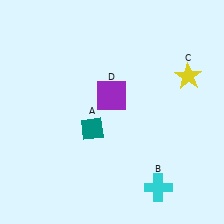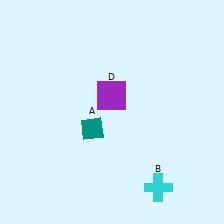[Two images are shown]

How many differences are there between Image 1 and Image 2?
There is 1 difference between the two images.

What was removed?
The yellow star (C) was removed in Image 2.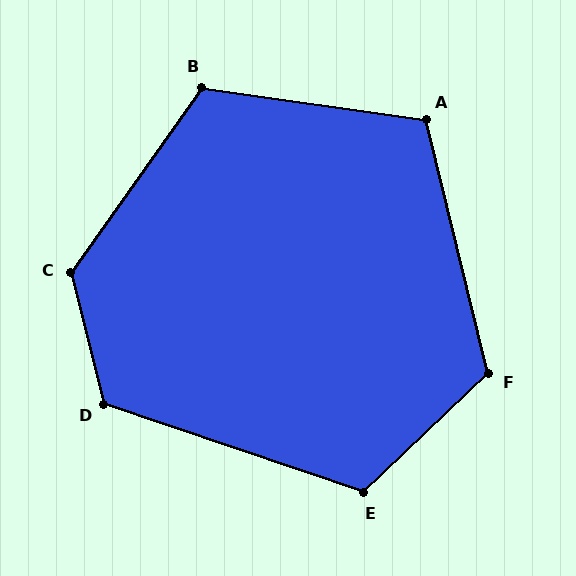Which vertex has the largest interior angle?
C, at approximately 130 degrees.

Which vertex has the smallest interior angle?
A, at approximately 112 degrees.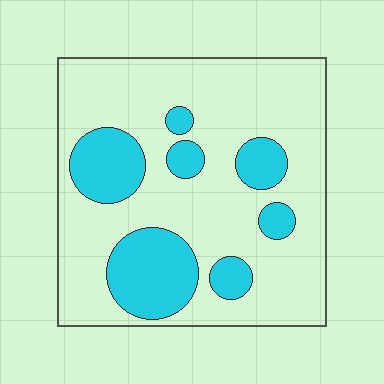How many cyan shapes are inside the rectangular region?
7.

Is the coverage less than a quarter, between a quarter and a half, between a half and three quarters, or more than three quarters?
Less than a quarter.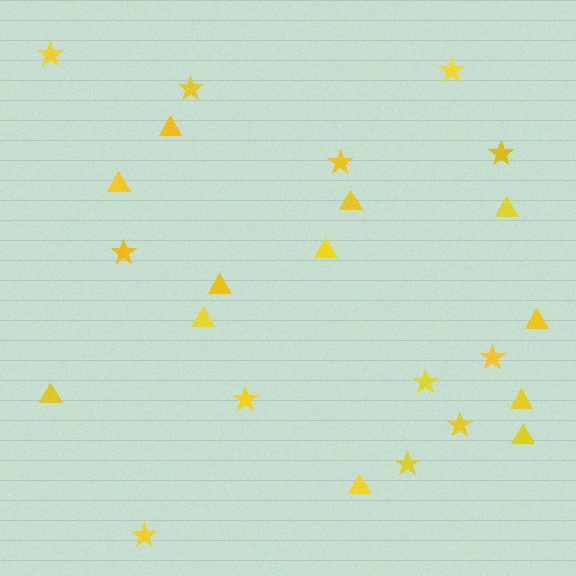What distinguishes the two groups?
There are 2 groups: one group of stars (12) and one group of triangles (12).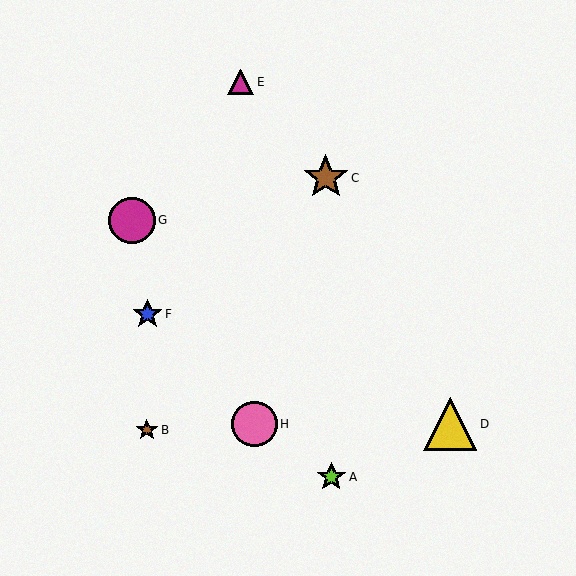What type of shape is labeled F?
Shape F is a blue star.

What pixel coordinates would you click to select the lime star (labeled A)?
Click at (331, 477) to select the lime star A.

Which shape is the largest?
The yellow triangle (labeled D) is the largest.